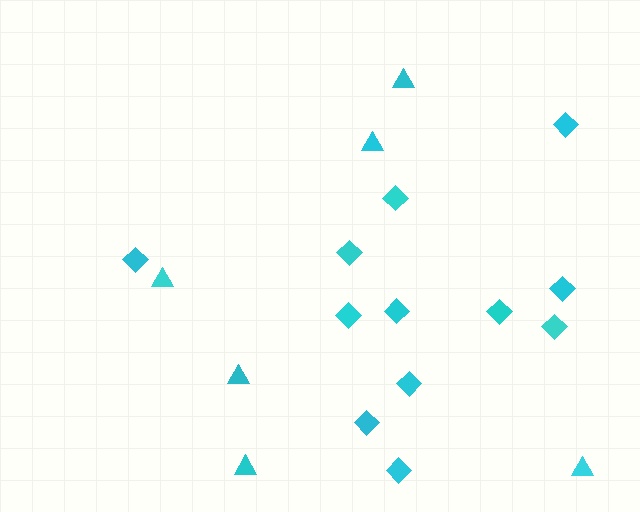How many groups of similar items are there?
There are 2 groups: one group of diamonds (12) and one group of triangles (6).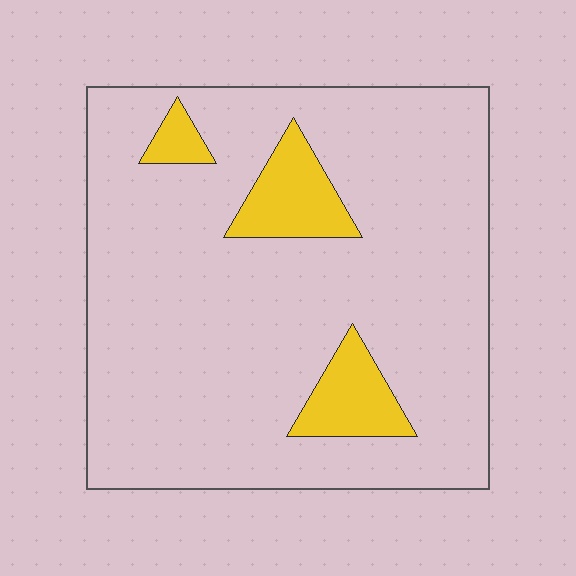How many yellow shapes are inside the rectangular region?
3.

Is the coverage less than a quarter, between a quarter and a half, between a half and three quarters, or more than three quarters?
Less than a quarter.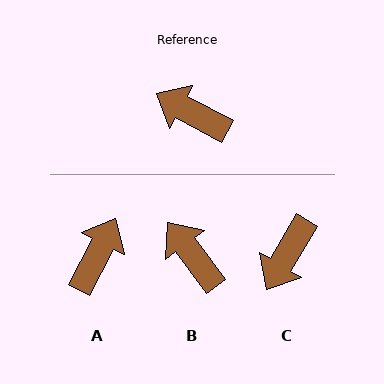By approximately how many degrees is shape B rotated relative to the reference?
Approximately 25 degrees clockwise.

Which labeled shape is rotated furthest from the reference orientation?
A, about 89 degrees away.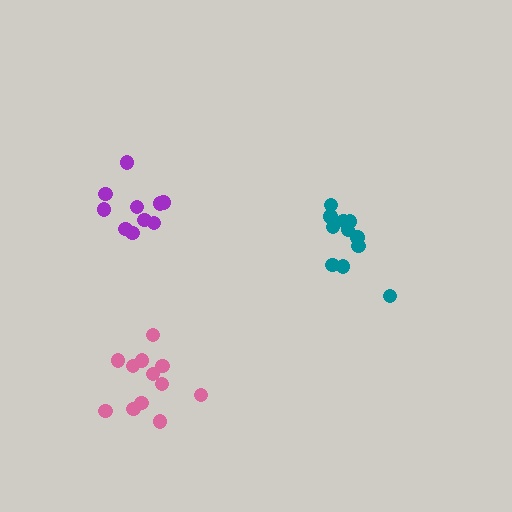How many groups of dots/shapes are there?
There are 3 groups.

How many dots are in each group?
Group 1: 11 dots, Group 2: 10 dots, Group 3: 12 dots (33 total).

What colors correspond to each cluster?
The clusters are colored: teal, purple, pink.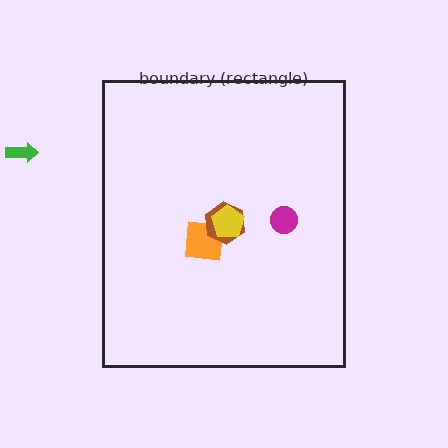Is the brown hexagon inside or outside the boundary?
Inside.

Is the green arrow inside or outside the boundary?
Outside.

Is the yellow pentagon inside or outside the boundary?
Inside.